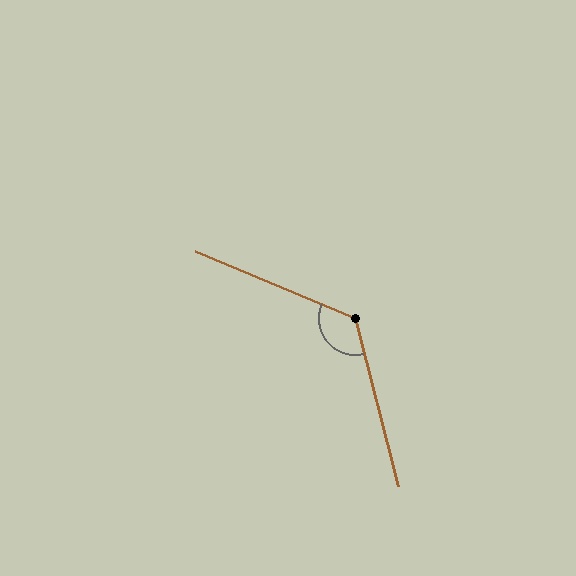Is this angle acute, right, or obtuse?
It is obtuse.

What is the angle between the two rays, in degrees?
Approximately 127 degrees.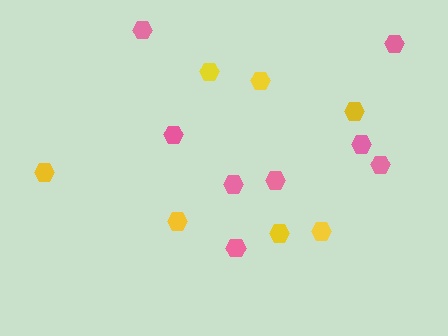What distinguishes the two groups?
There are 2 groups: one group of yellow hexagons (7) and one group of pink hexagons (8).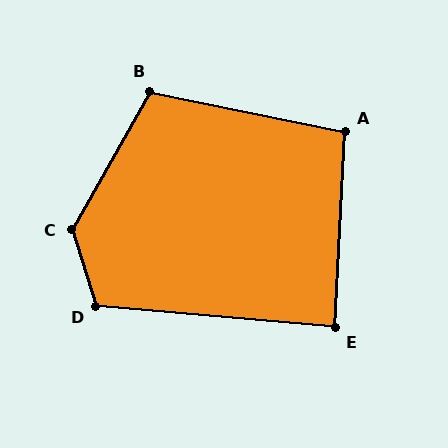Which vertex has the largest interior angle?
C, at approximately 133 degrees.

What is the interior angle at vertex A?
Approximately 99 degrees (obtuse).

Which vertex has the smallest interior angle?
E, at approximately 88 degrees.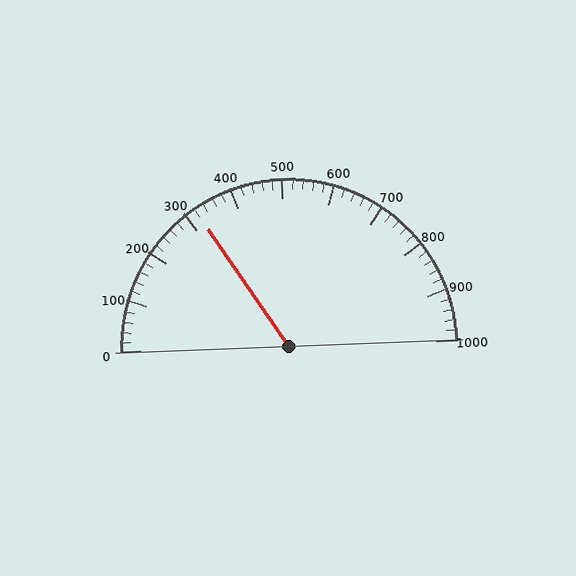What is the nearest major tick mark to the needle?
The nearest major tick mark is 300.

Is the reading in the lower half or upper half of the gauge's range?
The reading is in the lower half of the range (0 to 1000).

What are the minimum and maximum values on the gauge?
The gauge ranges from 0 to 1000.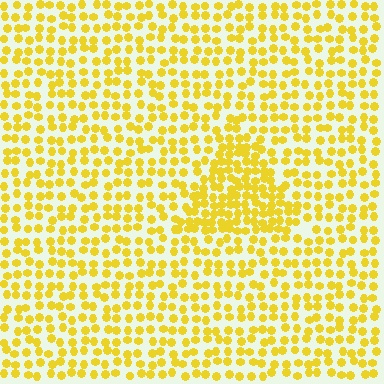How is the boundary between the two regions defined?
The boundary is defined by a change in element density (approximately 1.8x ratio). All elements are the same color, size, and shape.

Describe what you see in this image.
The image contains small yellow elements arranged at two different densities. A triangle-shaped region is visible where the elements are more densely packed than the surrounding area.